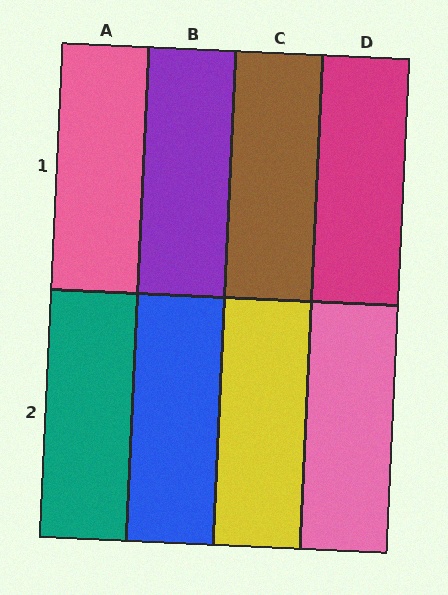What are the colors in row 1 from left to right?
Pink, purple, brown, magenta.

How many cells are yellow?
1 cell is yellow.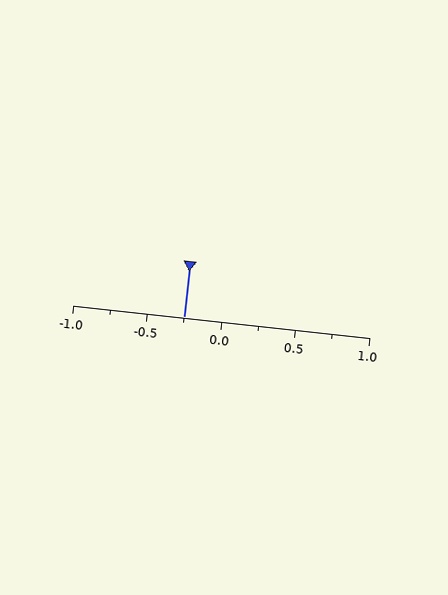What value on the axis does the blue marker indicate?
The marker indicates approximately -0.25.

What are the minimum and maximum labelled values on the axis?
The axis runs from -1.0 to 1.0.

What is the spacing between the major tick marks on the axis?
The major ticks are spaced 0.5 apart.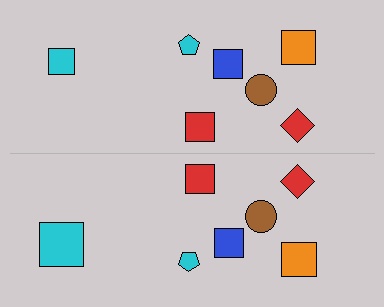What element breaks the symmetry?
The cyan square on the bottom side has a different size than its mirror counterpart.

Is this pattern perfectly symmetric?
No, the pattern is not perfectly symmetric. The cyan square on the bottom side has a different size than its mirror counterpart.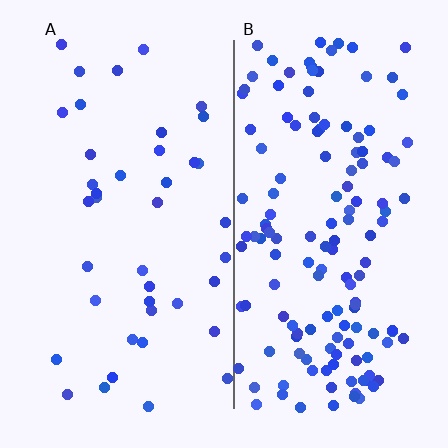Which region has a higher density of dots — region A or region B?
B (the right).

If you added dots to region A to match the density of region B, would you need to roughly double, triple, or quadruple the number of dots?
Approximately triple.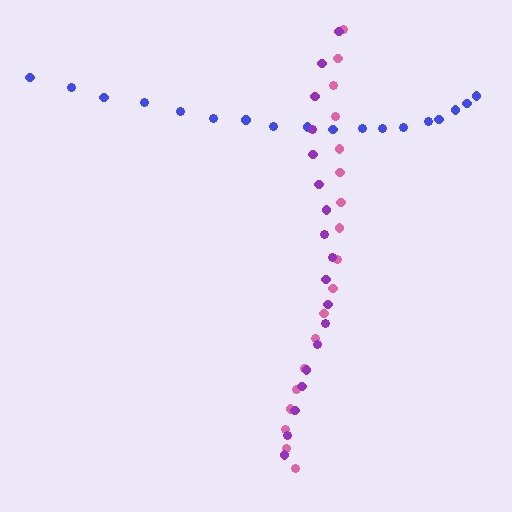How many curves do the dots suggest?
There are 3 distinct paths.